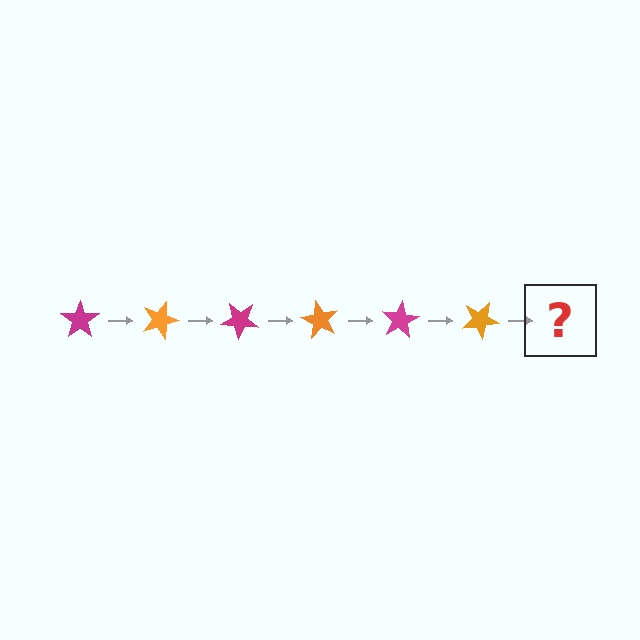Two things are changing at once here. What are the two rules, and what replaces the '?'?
The two rules are that it rotates 20 degrees each step and the color cycles through magenta and orange. The '?' should be a magenta star, rotated 120 degrees from the start.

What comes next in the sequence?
The next element should be a magenta star, rotated 120 degrees from the start.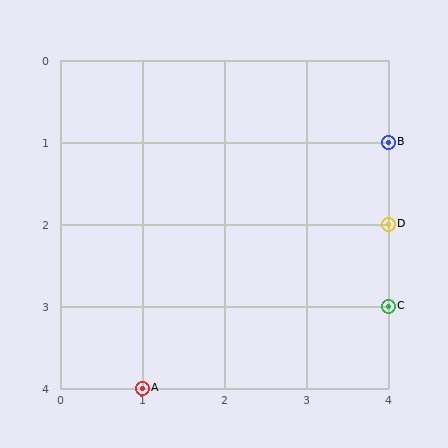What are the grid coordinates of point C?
Point C is at grid coordinates (4, 3).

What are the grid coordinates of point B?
Point B is at grid coordinates (4, 1).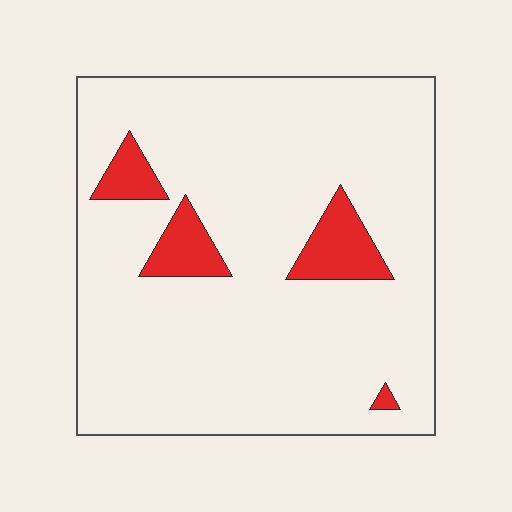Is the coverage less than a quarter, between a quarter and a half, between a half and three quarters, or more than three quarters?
Less than a quarter.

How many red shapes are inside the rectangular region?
4.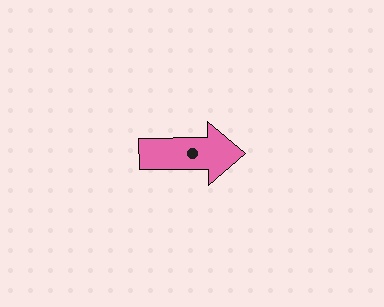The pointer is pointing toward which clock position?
Roughly 3 o'clock.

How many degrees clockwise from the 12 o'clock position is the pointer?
Approximately 90 degrees.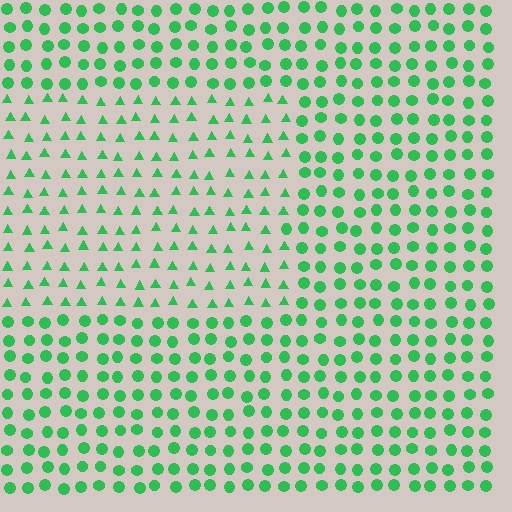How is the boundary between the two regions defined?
The boundary is defined by a change in element shape: triangles inside vs. circles outside. All elements share the same color and spacing.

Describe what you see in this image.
The image is filled with small green elements arranged in a uniform grid. A rectangle-shaped region contains triangles, while the surrounding area contains circles. The boundary is defined purely by the change in element shape.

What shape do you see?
I see a rectangle.